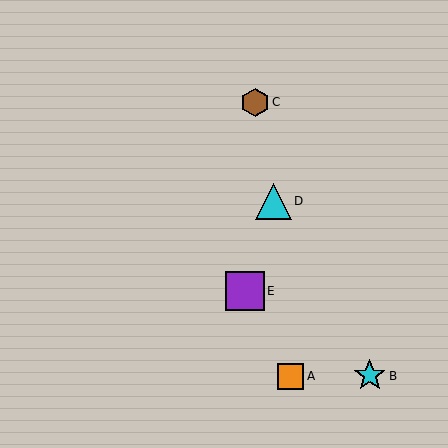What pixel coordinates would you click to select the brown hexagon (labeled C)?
Click at (255, 102) to select the brown hexagon C.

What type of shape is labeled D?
Shape D is a cyan triangle.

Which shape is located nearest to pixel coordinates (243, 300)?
The purple square (labeled E) at (245, 291) is nearest to that location.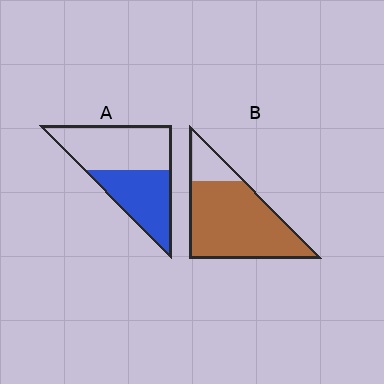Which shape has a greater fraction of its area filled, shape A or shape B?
Shape B.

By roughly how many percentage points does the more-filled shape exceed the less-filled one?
By roughly 40 percentage points (B over A).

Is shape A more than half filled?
No.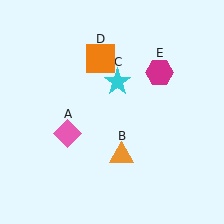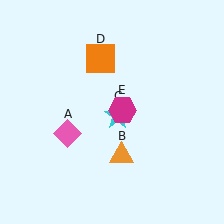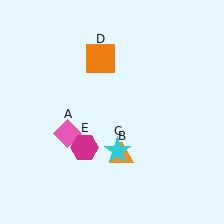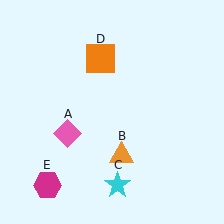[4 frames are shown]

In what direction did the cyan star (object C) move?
The cyan star (object C) moved down.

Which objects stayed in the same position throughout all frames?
Pink diamond (object A) and orange triangle (object B) and orange square (object D) remained stationary.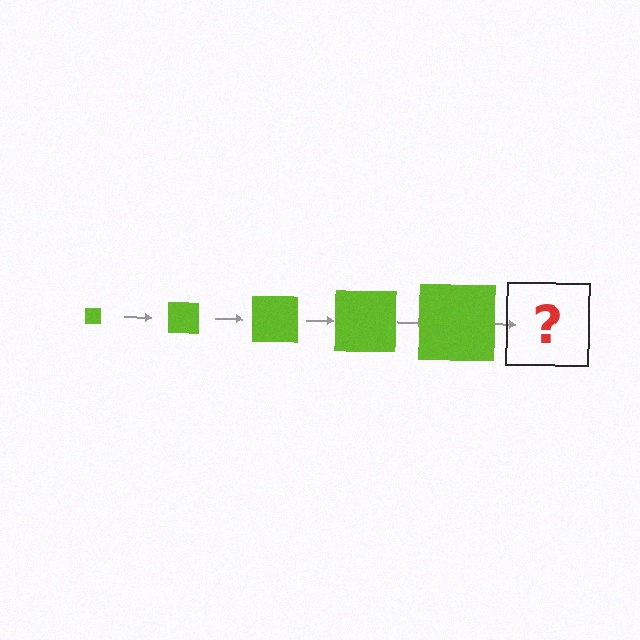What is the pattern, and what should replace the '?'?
The pattern is that the square gets progressively larger each step. The '?' should be a lime square, larger than the previous one.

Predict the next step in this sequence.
The next step is a lime square, larger than the previous one.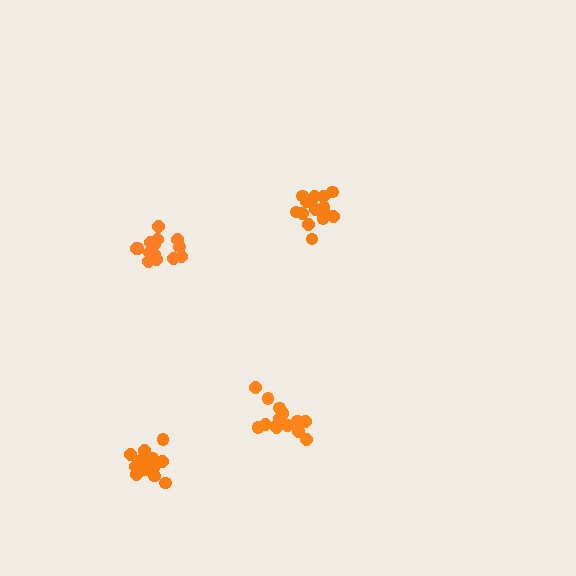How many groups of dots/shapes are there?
There are 4 groups.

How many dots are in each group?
Group 1: 14 dots, Group 2: 14 dots, Group 3: 17 dots, Group 4: 17 dots (62 total).